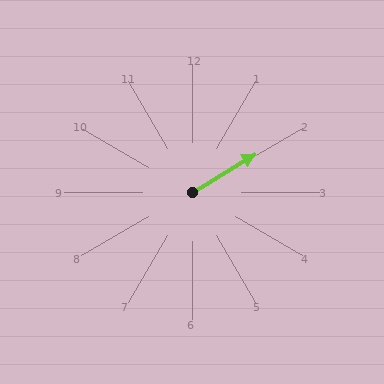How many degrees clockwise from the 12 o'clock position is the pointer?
Approximately 59 degrees.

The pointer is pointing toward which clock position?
Roughly 2 o'clock.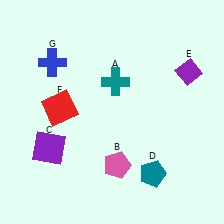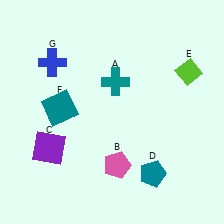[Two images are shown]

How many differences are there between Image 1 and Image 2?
There are 2 differences between the two images.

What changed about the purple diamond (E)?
In Image 1, E is purple. In Image 2, it changed to lime.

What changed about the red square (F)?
In Image 1, F is red. In Image 2, it changed to teal.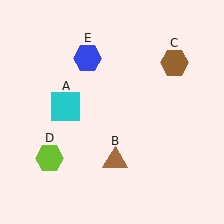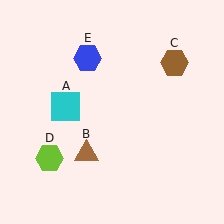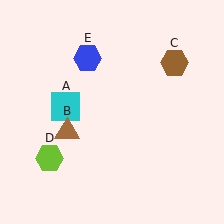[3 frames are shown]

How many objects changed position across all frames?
1 object changed position: brown triangle (object B).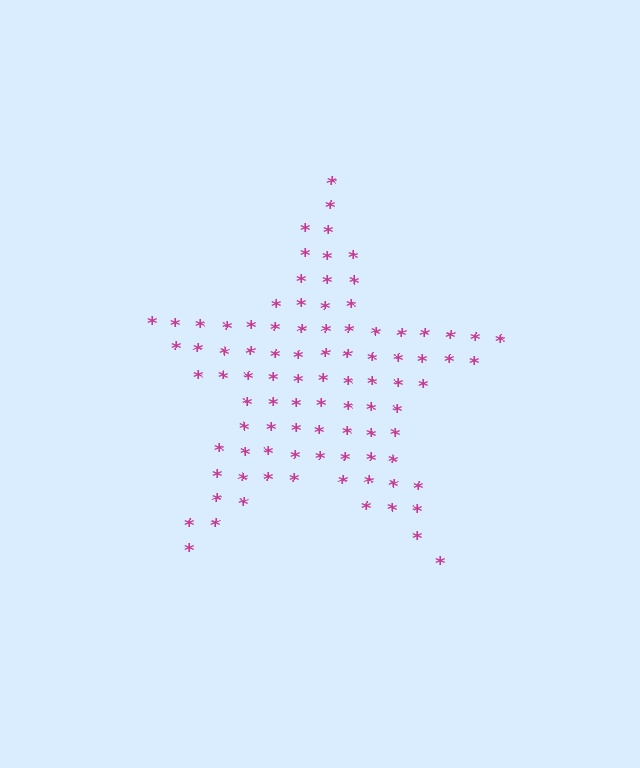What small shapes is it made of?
It is made of small asterisks.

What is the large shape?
The large shape is a star.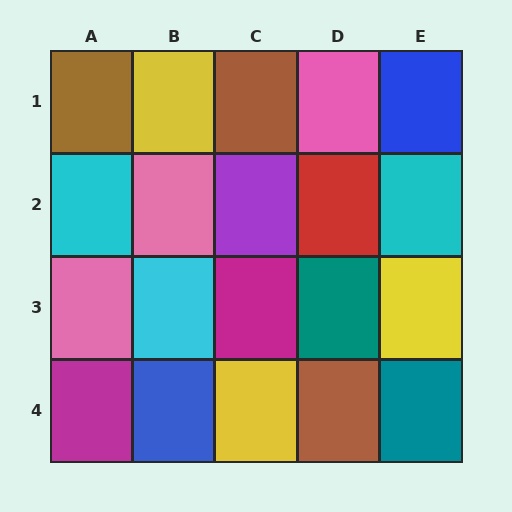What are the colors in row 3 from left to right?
Pink, cyan, magenta, teal, yellow.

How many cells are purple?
1 cell is purple.